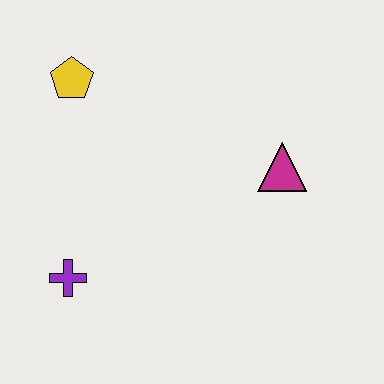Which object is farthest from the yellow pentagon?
The magenta triangle is farthest from the yellow pentagon.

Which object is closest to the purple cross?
The yellow pentagon is closest to the purple cross.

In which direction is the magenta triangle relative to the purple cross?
The magenta triangle is to the right of the purple cross.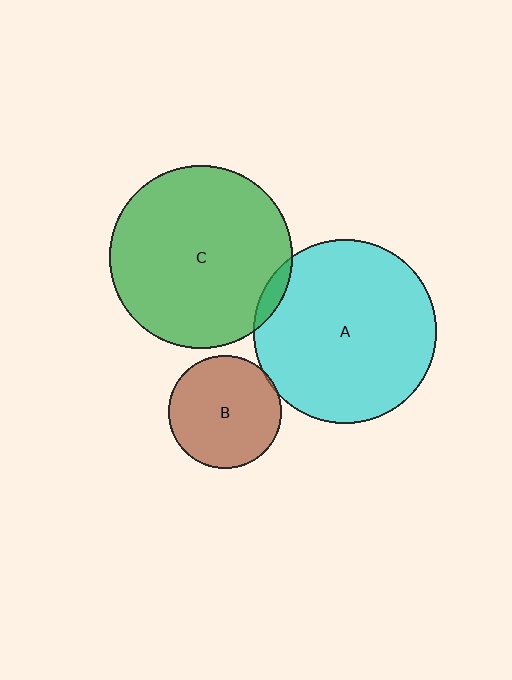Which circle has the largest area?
Circle A (cyan).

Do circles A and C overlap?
Yes.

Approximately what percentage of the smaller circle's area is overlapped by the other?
Approximately 5%.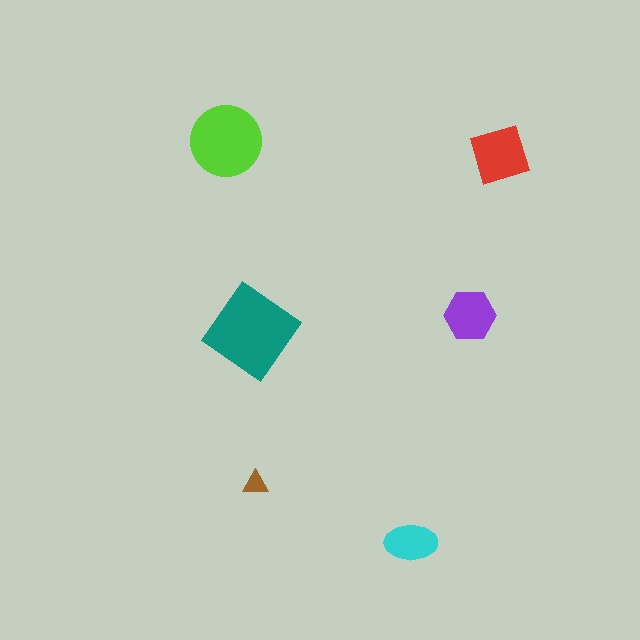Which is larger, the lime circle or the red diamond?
The lime circle.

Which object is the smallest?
The brown triangle.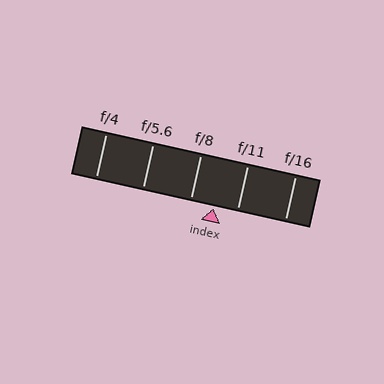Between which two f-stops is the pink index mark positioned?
The index mark is between f/8 and f/11.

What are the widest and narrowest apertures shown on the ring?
The widest aperture shown is f/4 and the narrowest is f/16.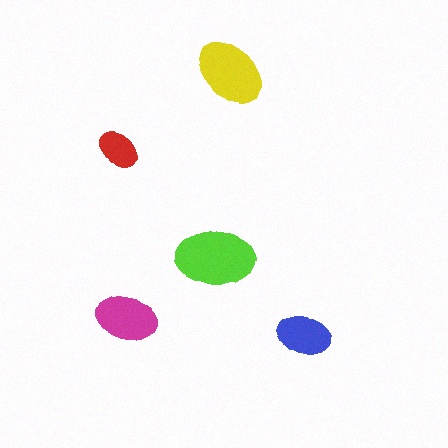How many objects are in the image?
There are 5 objects in the image.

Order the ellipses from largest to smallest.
the lime one, the yellow one, the magenta one, the blue one, the red one.